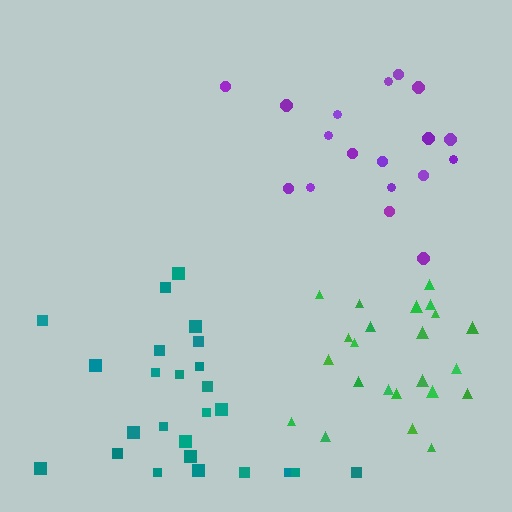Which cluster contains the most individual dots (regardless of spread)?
Teal (25).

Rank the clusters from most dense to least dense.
green, teal, purple.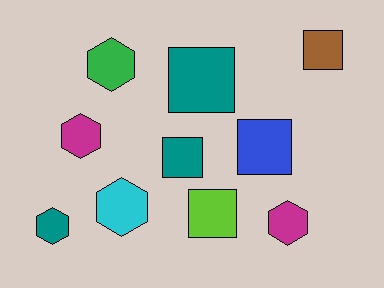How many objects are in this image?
There are 10 objects.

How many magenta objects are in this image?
There are 2 magenta objects.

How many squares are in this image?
There are 5 squares.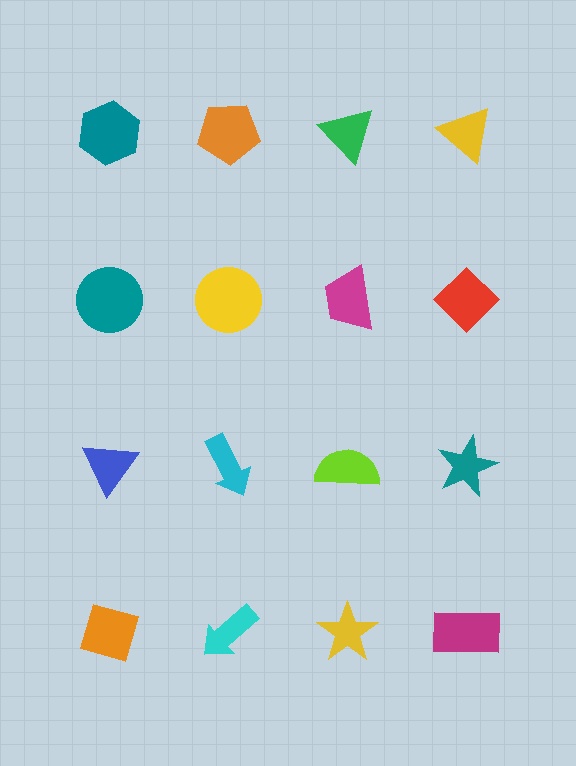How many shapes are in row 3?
4 shapes.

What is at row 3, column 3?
A lime semicircle.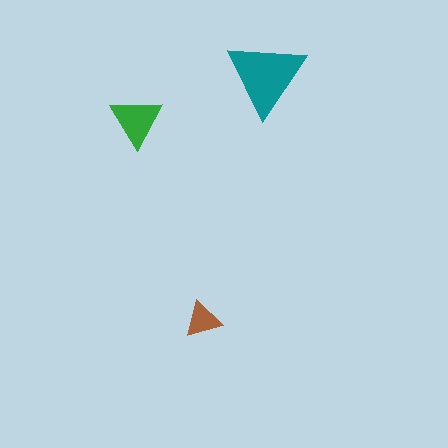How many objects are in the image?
There are 3 objects in the image.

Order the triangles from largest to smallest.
the teal one, the green one, the brown one.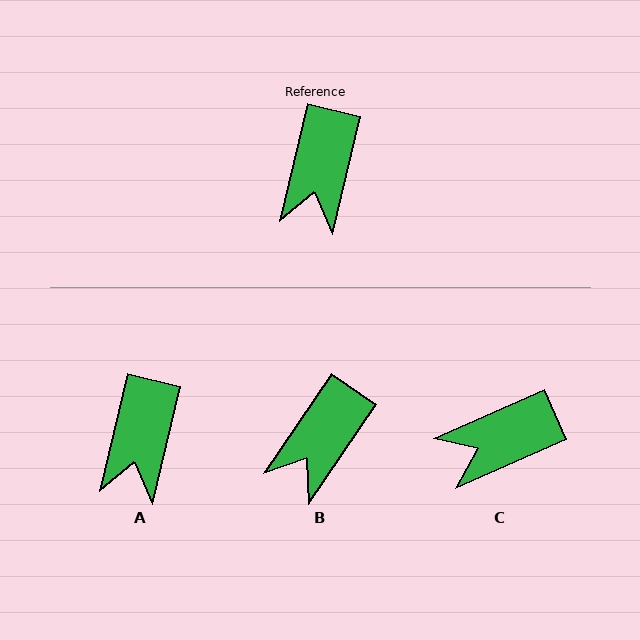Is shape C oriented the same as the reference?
No, it is off by about 52 degrees.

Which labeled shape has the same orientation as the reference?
A.